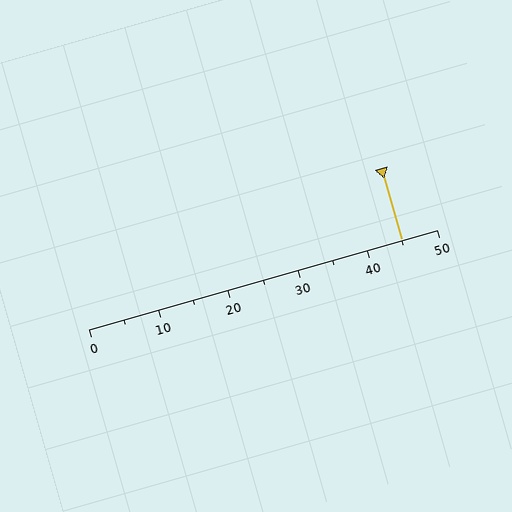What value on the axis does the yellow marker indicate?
The marker indicates approximately 45.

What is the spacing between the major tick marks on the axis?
The major ticks are spaced 10 apart.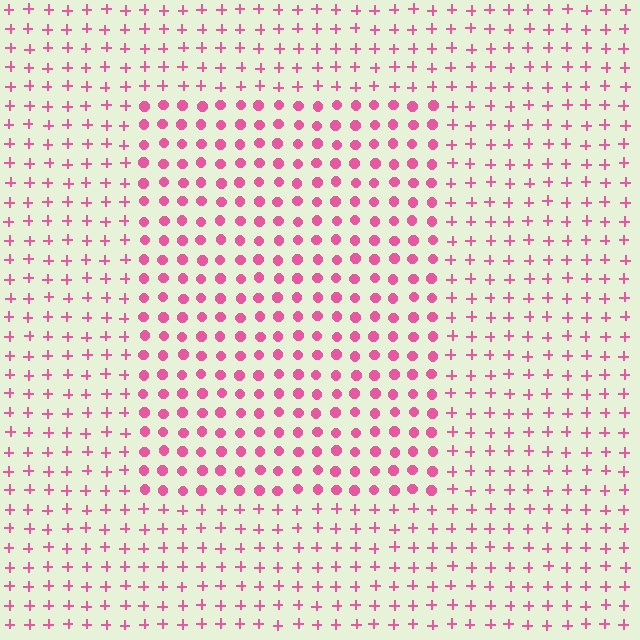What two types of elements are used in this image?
The image uses circles inside the rectangle region and plus signs outside it.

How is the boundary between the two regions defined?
The boundary is defined by a change in element shape: circles inside vs. plus signs outside. All elements share the same color and spacing.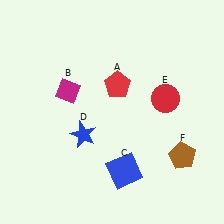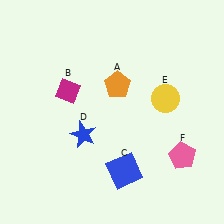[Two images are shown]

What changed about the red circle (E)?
In Image 1, E is red. In Image 2, it changed to yellow.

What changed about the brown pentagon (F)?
In Image 1, F is brown. In Image 2, it changed to pink.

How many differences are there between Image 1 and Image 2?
There are 3 differences between the two images.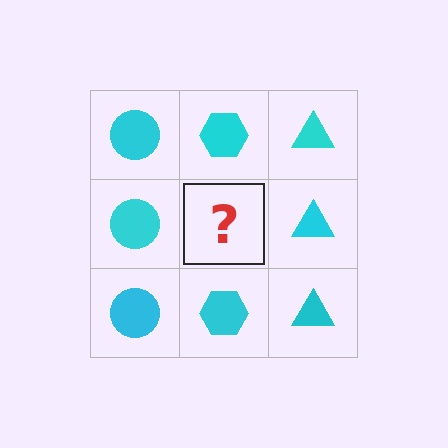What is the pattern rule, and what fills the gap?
The rule is that each column has a consistent shape. The gap should be filled with a cyan hexagon.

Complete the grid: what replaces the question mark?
The question mark should be replaced with a cyan hexagon.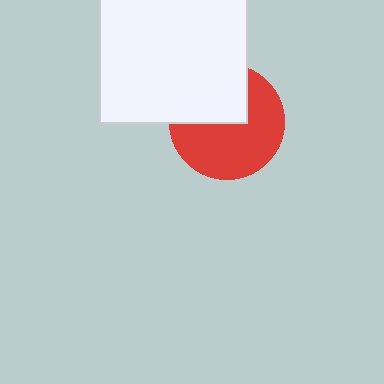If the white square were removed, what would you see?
You would see the complete red circle.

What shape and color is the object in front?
The object in front is a white square.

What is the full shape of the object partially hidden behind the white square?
The partially hidden object is a red circle.